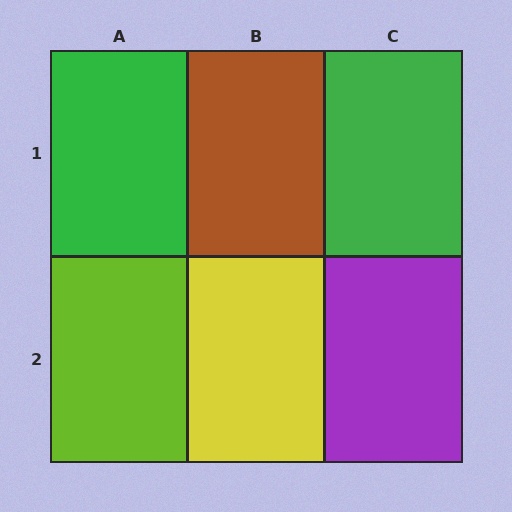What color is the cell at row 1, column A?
Green.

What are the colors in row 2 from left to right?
Lime, yellow, purple.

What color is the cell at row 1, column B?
Brown.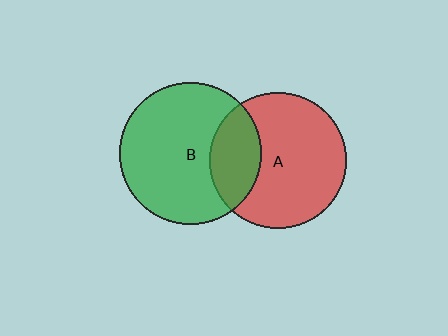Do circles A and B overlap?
Yes.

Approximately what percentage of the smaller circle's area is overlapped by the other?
Approximately 25%.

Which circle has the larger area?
Circle B (green).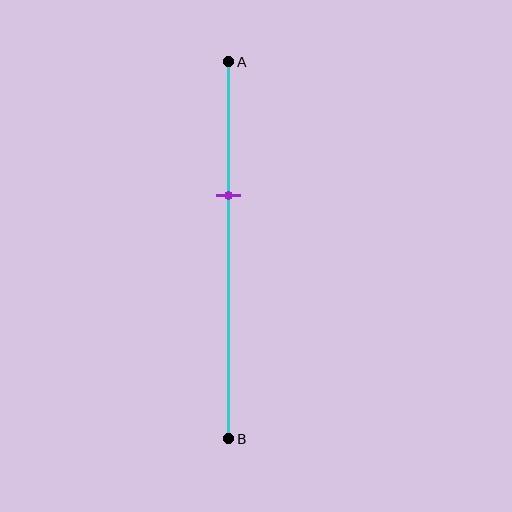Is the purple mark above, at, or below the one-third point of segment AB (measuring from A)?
The purple mark is approximately at the one-third point of segment AB.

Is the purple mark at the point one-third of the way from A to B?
Yes, the mark is approximately at the one-third point.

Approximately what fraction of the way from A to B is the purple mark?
The purple mark is approximately 35% of the way from A to B.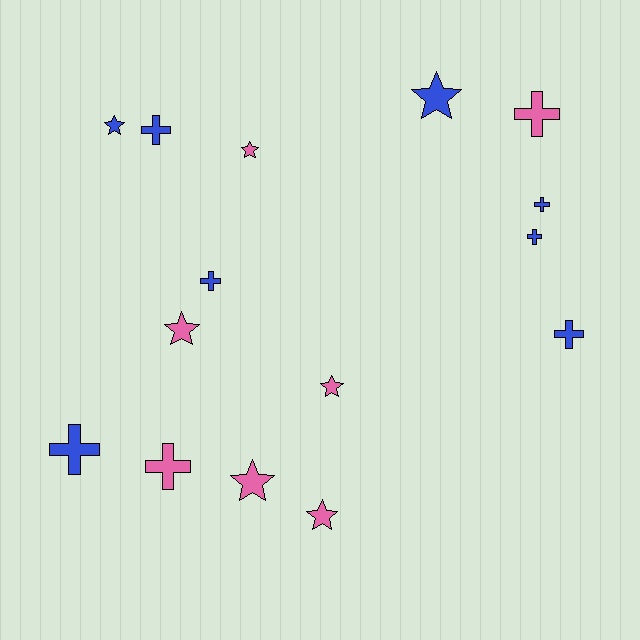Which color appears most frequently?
Blue, with 8 objects.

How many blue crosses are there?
There are 6 blue crosses.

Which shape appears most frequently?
Cross, with 8 objects.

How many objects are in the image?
There are 15 objects.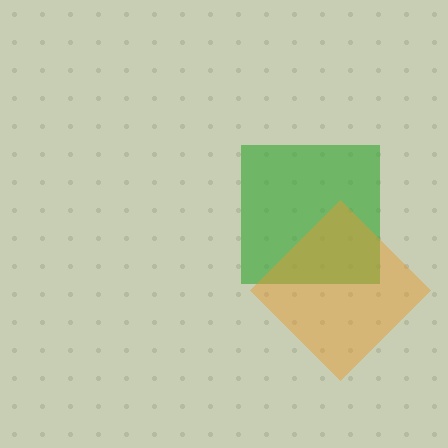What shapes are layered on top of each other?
The layered shapes are: a green square, an orange diamond.